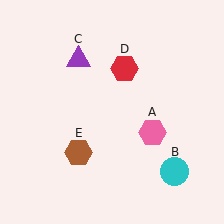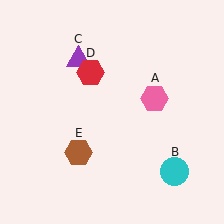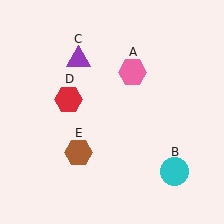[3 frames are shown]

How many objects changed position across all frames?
2 objects changed position: pink hexagon (object A), red hexagon (object D).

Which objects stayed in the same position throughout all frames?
Cyan circle (object B) and purple triangle (object C) and brown hexagon (object E) remained stationary.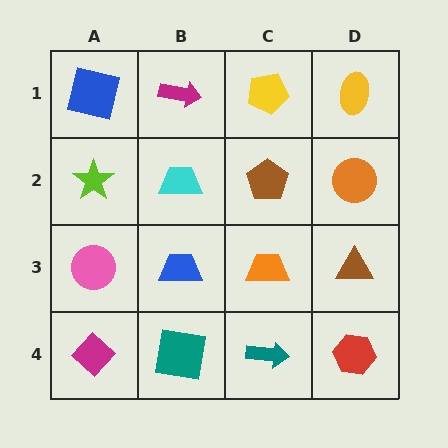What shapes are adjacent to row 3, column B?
A cyan trapezoid (row 2, column B), a teal square (row 4, column B), a pink circle (row 3, column A), an orange trapezoid (row 3, column C).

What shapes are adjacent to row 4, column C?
An orange trapezoid (row 3, column C), a teal square (row 4, column B), a red hexagon (row 4, column D).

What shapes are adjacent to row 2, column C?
A yellow pentagon (row 1, column C), an orange trapezoid (row 3, column C), a cyan trapezoid (row 2, column B), an orange circle (row 2, column D).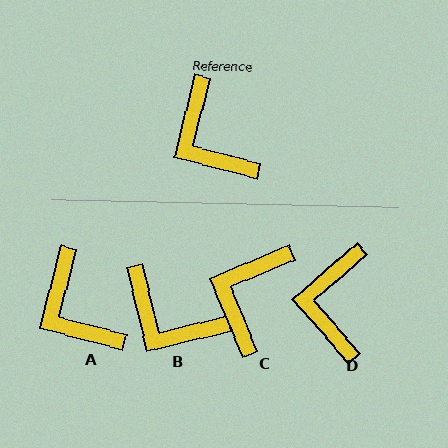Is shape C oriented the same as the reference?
No, it is off by about 53 degrees.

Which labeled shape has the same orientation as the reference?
A.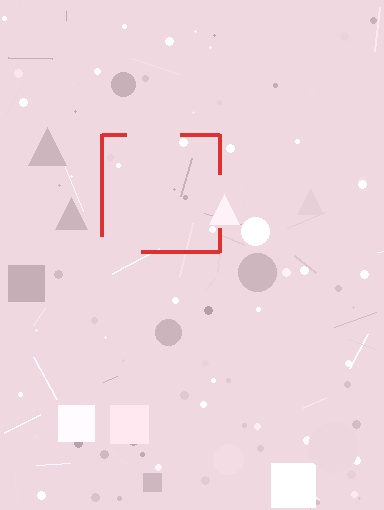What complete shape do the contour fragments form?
The contour fragments form a square.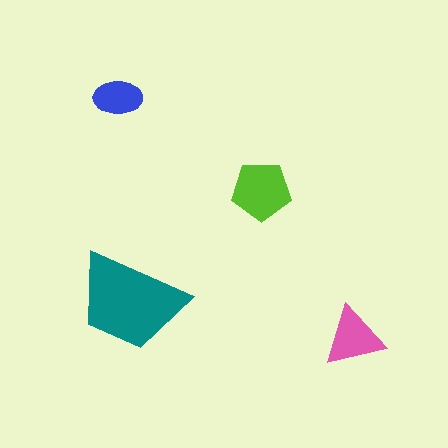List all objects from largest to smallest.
The teal trapezoid, the lime pentagon, the pink triangle, the blue ellipse.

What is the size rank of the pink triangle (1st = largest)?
3rd.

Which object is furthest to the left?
The blue ellipse is leftmost.